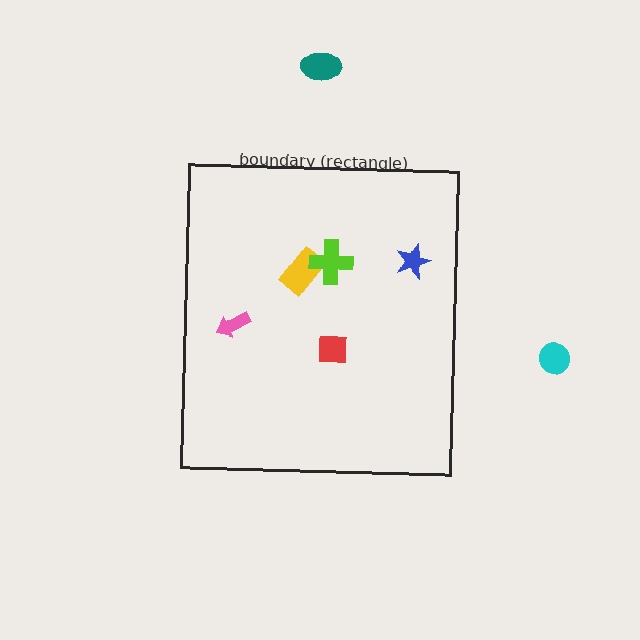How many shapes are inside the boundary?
5 inside, 2 outside.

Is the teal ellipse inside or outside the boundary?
Outside.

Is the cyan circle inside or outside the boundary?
Outside.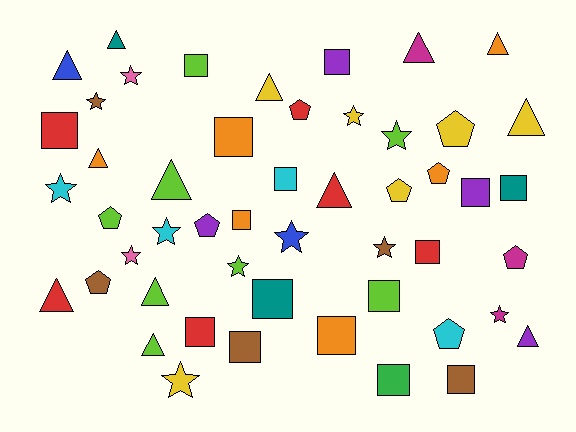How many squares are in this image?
There are 16 squares.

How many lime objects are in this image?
There are 8 lime objects.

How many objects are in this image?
There are 50 objects.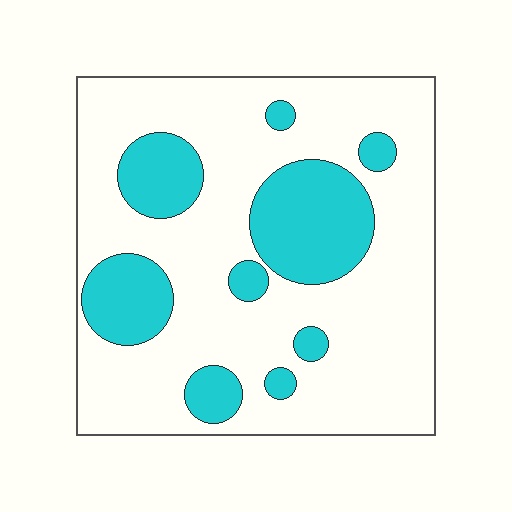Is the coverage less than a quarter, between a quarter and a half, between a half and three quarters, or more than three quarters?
Between a quarter and a half.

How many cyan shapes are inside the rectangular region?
9.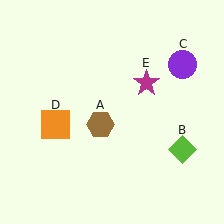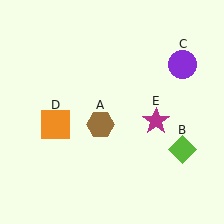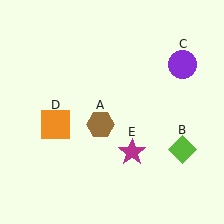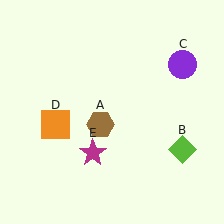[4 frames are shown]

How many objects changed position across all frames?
1 object changed position: magenta star (object E).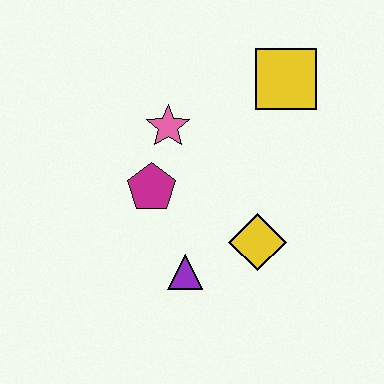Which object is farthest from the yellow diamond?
The yellow square is farthest from the yellow diamond.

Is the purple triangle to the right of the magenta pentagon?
Yes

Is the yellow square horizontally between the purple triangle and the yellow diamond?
No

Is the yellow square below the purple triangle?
No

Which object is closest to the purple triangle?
The yellow diamond is closest to the purple triangle.